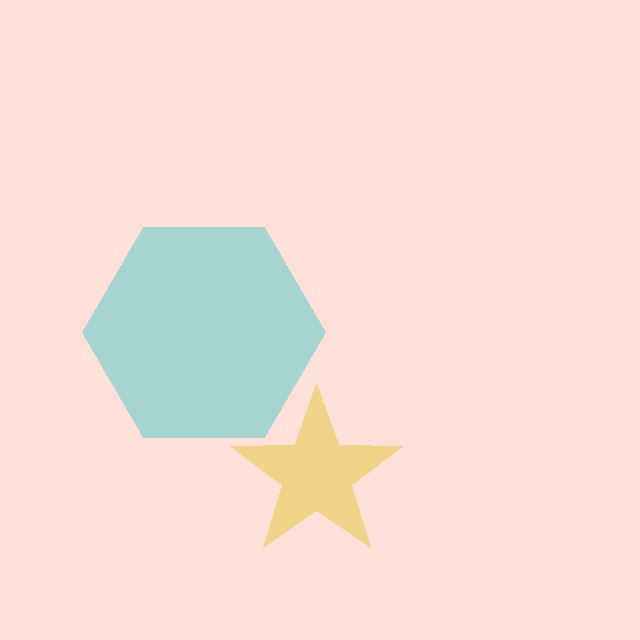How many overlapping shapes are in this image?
There are 2 overlapping shapes in the image.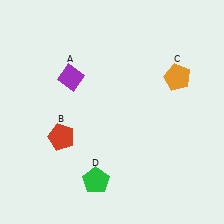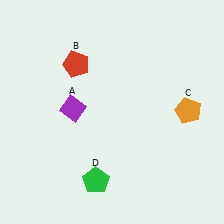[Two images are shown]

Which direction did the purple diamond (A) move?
The purple diamond (A) moved down.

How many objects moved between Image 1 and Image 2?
3 objects moved between the two images.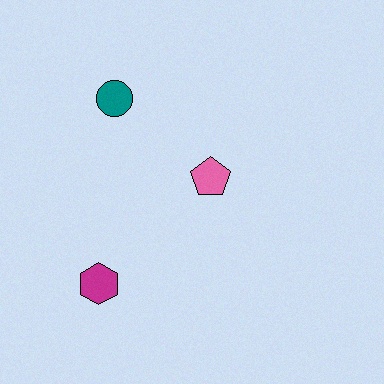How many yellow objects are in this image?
There are no yellow objects.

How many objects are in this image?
There are 3 objects.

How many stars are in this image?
There are no stars.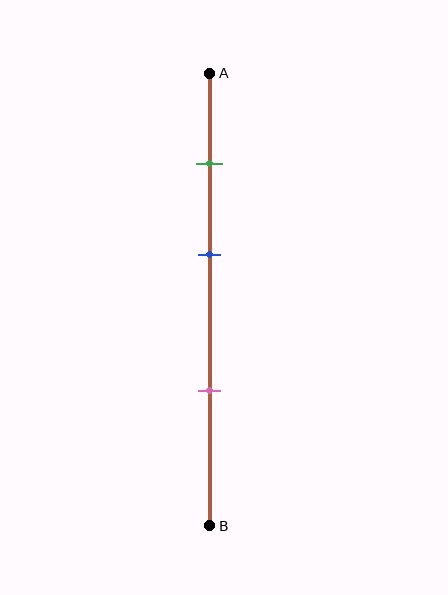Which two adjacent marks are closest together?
The green and blue marks are the closest adjacent pair.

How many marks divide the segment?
There are 3 marks dividing the segment.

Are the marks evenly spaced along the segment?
Yes, the marks are approximately evenly spaced.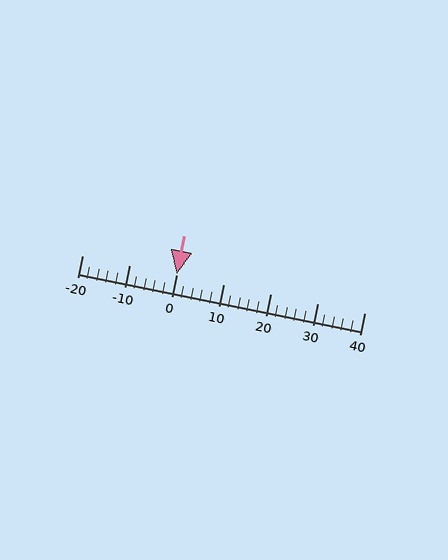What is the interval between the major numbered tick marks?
The major tick marks are spaced 10 units apart.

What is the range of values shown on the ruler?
The ruler shows values from -20 to 40.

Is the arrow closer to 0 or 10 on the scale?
The arrow is closer to 0.